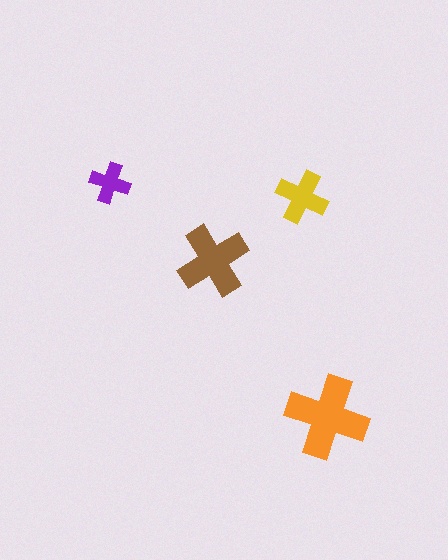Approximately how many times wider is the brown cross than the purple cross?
About 2 times wider.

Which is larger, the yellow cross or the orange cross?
The orange one.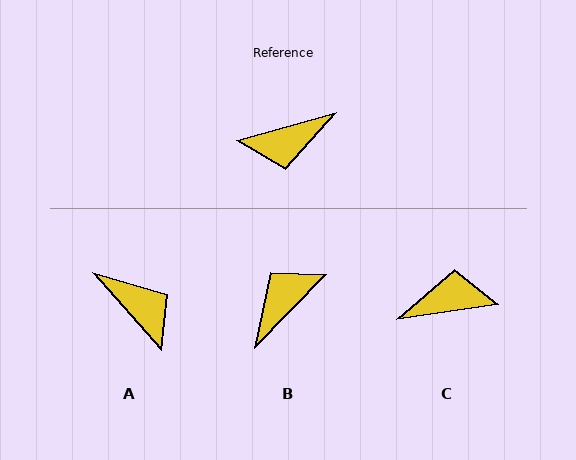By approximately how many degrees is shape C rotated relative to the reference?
Approximately 173 degrees counter-clockwise.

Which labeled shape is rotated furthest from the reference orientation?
C, about 173 degrees away.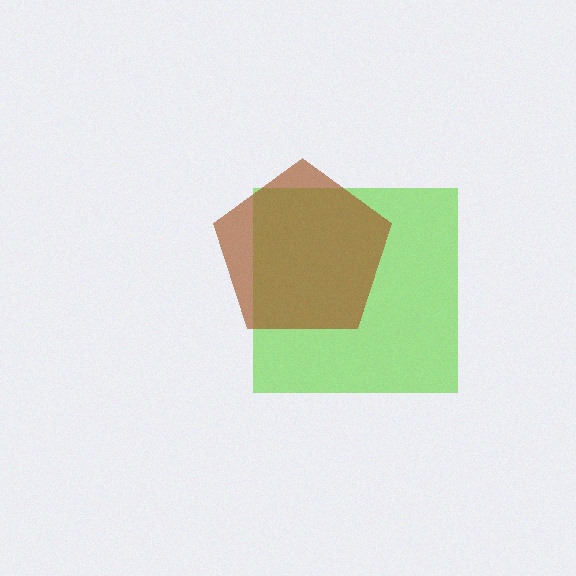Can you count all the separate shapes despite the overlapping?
Yes, there are 2 separate shapes.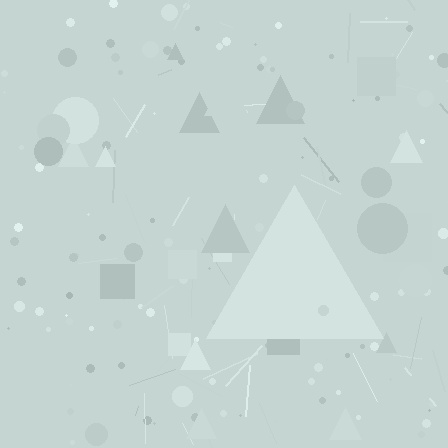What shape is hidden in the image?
A triangle is hidden in the image.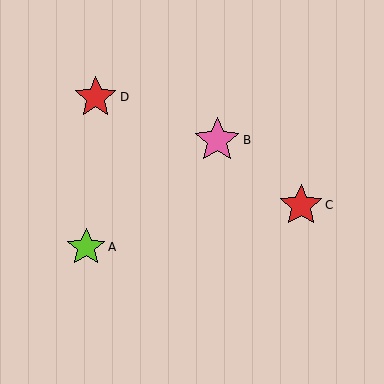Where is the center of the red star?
The center of the red star is at (301, 205).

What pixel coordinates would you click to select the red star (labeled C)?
Click at (301, 205) to select the red star C.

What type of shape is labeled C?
Shape C is a red star.